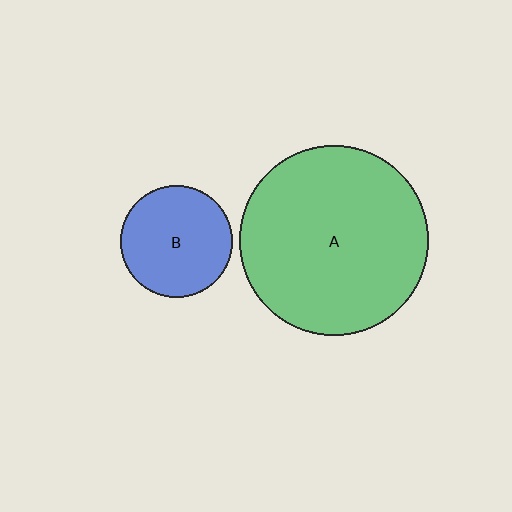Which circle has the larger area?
Circle A (green).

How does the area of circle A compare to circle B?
Approximately 2.8 times.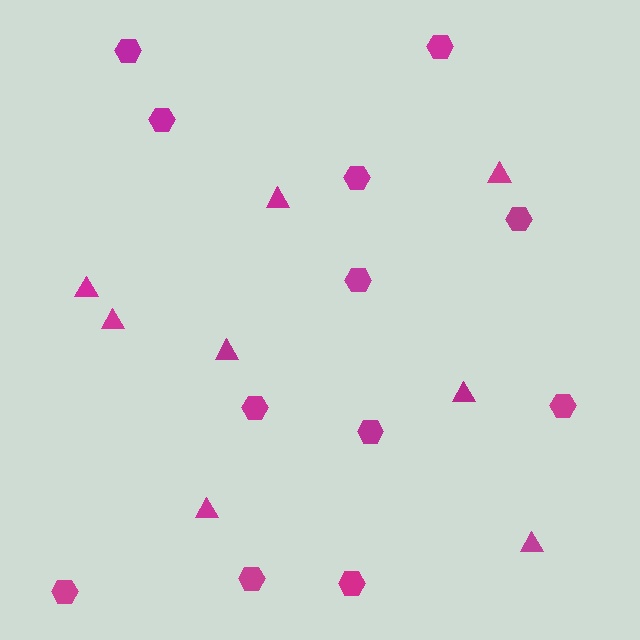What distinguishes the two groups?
There are 2 groups: one group of triangles (8) and one group of hexagons (12).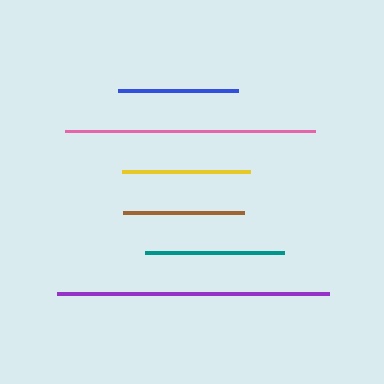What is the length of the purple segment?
The purple segment is approximately 272 pixels long.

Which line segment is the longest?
The purple line is the longest at approximately 272 pixels.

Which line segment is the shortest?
The blue line is the shortest at approximately 120 pixels.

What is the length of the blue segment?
The blue segment is approximately 120 pixels long.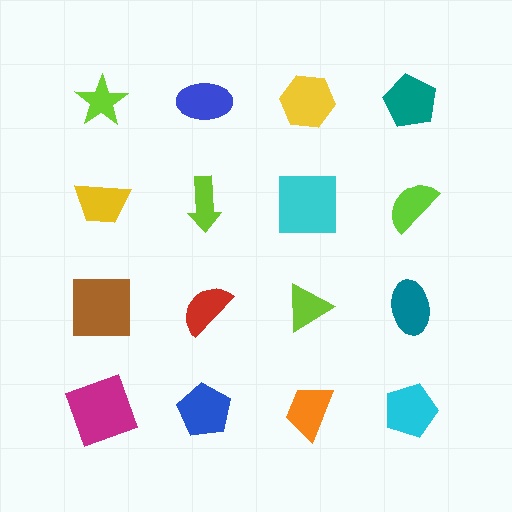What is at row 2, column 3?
A cyan square.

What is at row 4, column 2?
A blue pentagon.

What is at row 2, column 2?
A lime arrow.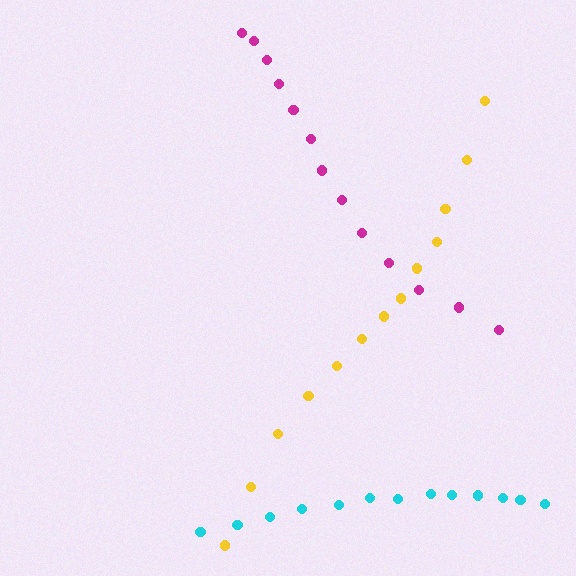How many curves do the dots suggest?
There are 3 distinct paths.